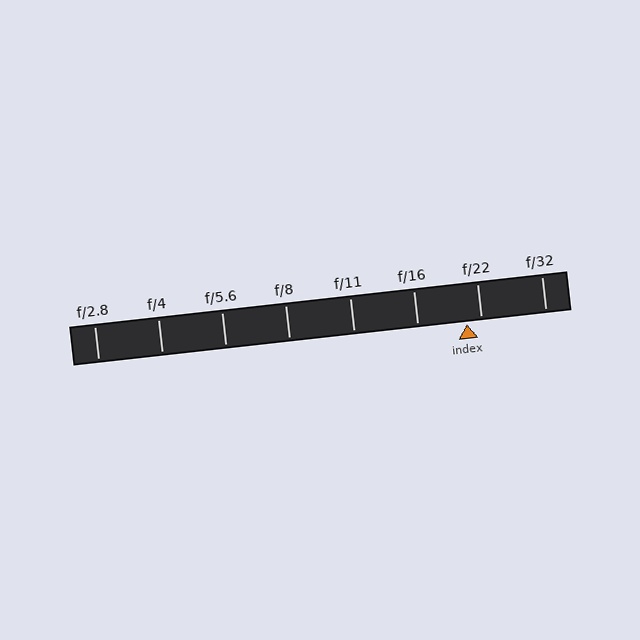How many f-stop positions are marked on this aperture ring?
There are 8 f-stop positions marked.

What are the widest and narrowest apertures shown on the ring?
The widest aperture shown is f/2.8 and the narrowest is f/32.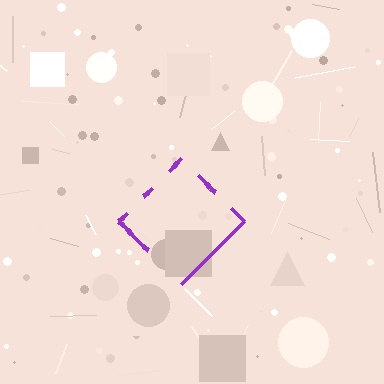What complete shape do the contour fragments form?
The contour fragments form a diamond.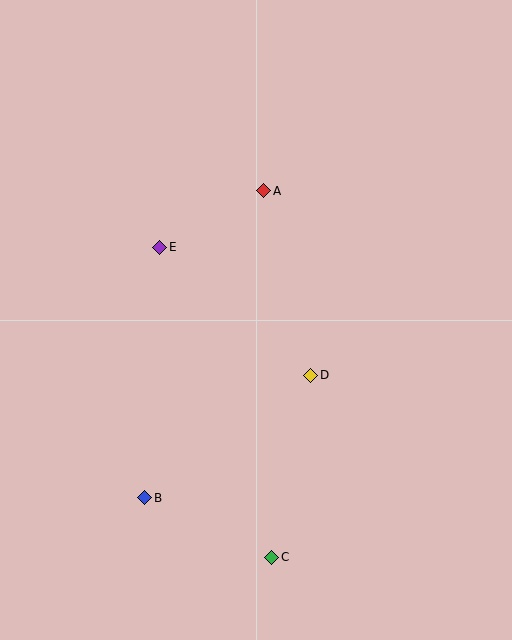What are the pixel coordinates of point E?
Point E is at (160, 247).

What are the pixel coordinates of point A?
Point A is at (264, 191).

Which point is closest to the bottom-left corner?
Point B is closest to the bottom-left corner.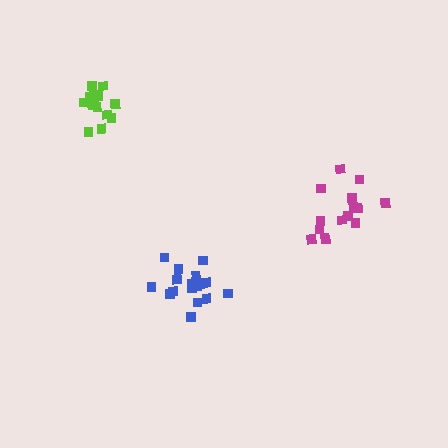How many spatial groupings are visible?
There are 3 spatial groupings.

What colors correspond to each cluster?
The clusters are colored: magenta, lime, blue.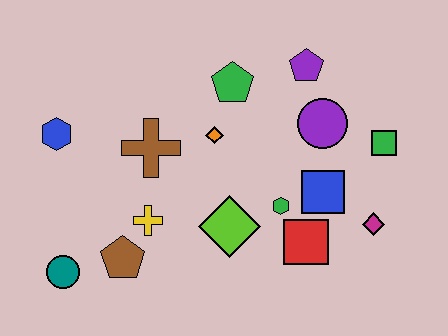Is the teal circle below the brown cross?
Yes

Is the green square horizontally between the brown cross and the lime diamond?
No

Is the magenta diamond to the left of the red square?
No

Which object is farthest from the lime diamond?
The blue hexagon is farthest from the lime diamond.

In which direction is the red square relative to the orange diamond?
The red square is below the orange diamond.